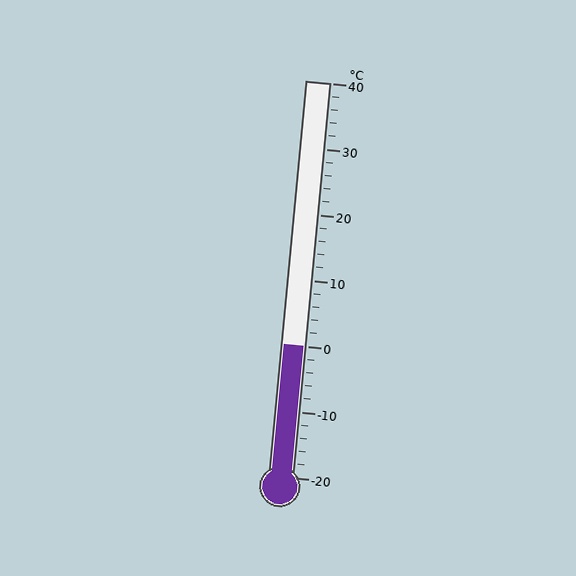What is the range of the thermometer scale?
The thermometer scale ranges from -20°C to 40°C.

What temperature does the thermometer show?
The thermometer shows approximately 0°C.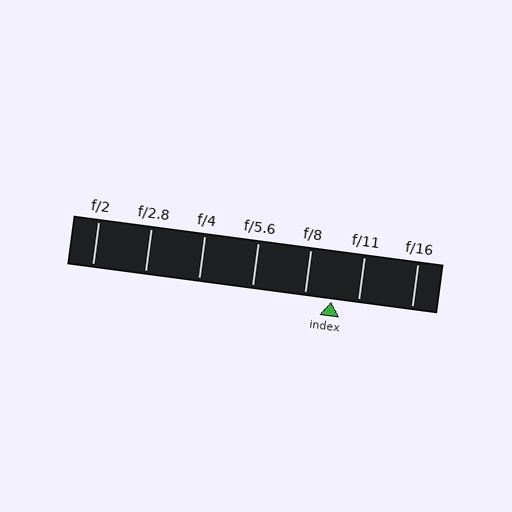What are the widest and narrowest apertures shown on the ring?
The widest aperture shown is f/2 and the narrowest is f/16.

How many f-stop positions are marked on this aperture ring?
There are 7 f-stop positions marked.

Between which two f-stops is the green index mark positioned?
The index mark is between f/8 and f/11.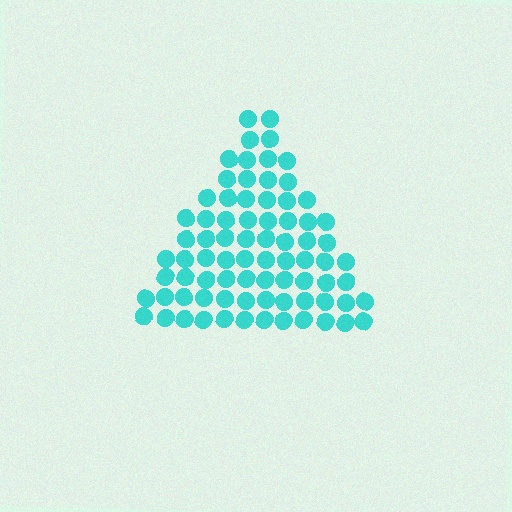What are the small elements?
The small elements are circles.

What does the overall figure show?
The overall figure shows a triangle.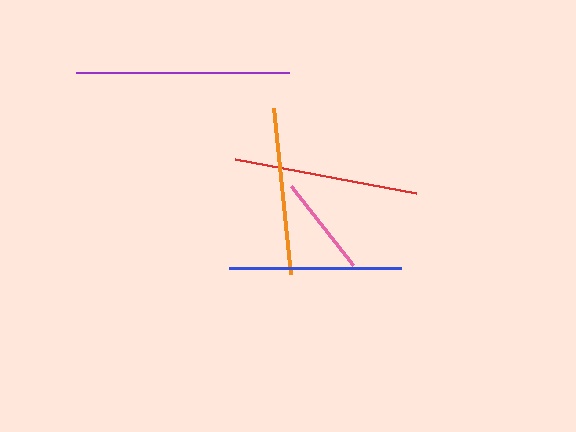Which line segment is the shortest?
The pink line is the shortest at approximately 101 pixels.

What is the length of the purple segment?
The purple segment is approximately 213 pixels long.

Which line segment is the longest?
The purple line is the longest at approximately 213 pixels.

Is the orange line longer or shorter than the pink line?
The orange line is longer than the pink line.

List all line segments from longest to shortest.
From longest to shortest: purple, red, blue, orange, pink.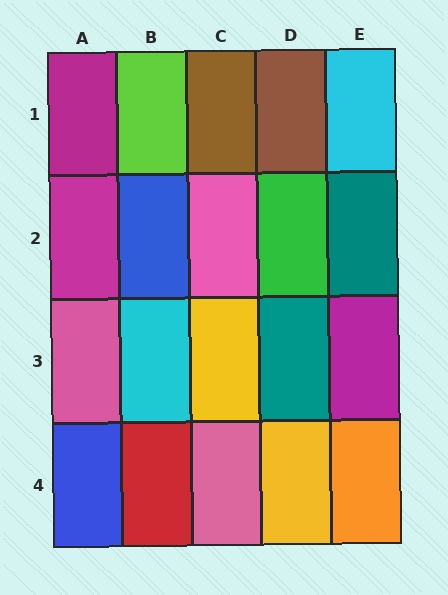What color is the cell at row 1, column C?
Brown.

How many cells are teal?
2 cells are teal.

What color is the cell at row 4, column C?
Pink.